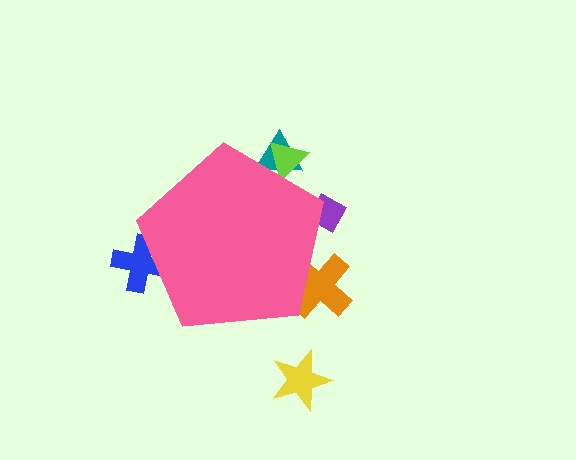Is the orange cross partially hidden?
Yes, the orange cross is partially hidden behind the pink pentagon.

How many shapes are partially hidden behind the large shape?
5 shapes are partially hidden.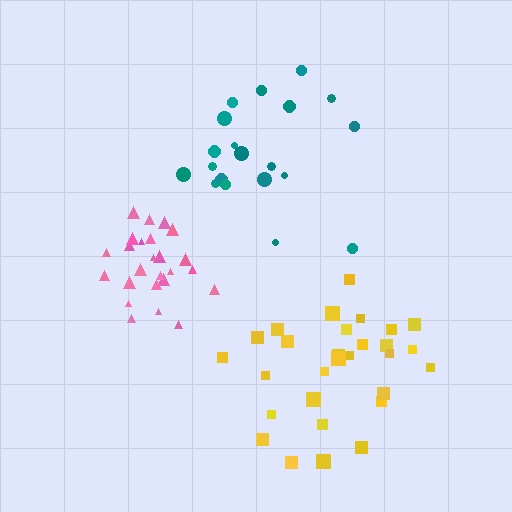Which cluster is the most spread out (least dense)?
Teal.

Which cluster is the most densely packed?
Pink.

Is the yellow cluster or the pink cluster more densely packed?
Pink.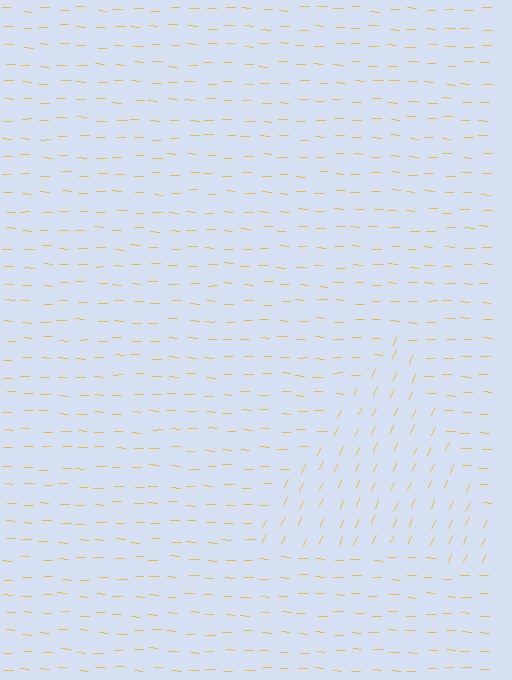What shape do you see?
I see a triangle.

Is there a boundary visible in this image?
Yes, there is a texture boundary formed by a change in line orientation.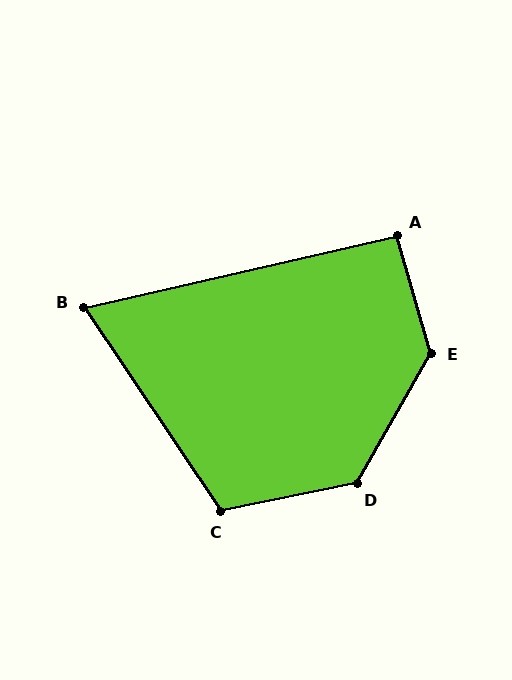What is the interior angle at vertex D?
Approximately 131 degrees (obtuse).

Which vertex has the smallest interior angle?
B, at approximately 69 degrees.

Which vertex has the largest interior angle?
E, at approximately 134 degrees.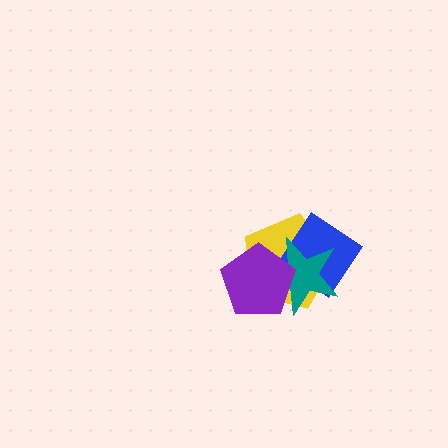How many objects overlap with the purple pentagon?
2 objects overlap with the purple pentagon.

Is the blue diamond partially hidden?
Yes, it is partially covered by another shape.